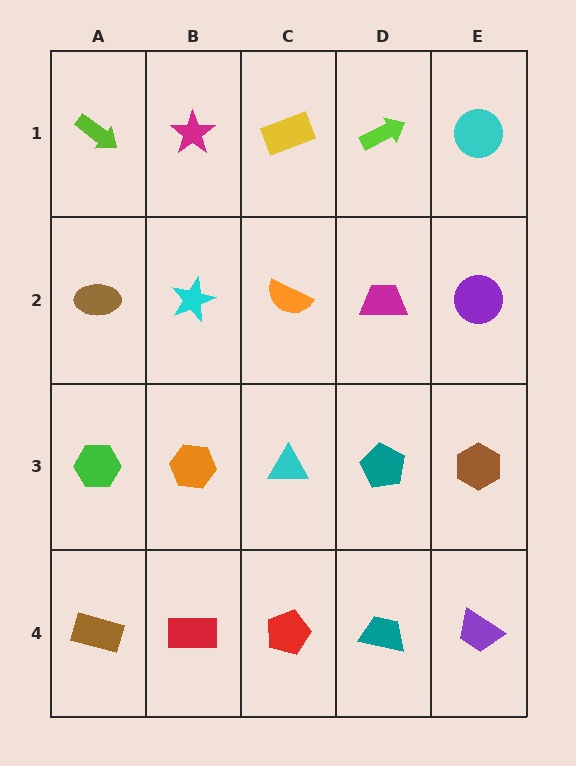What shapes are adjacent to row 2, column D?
A lime arrow (row 1, column D), a teal pentagon (row 3, column D), an orange semicircle (row 2, column C), a purple circle (row 2, column E).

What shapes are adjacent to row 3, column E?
A purple circle (row 2, column E), a purple trapezoid (row 4, column E), a teal pentagon (row 3, column D).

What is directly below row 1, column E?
A purple circle.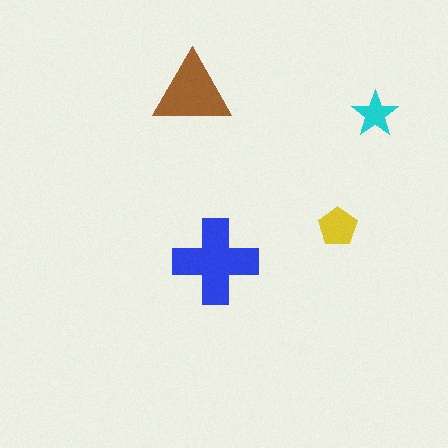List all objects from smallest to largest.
The cyan star, the yellow pentagon, the brown triangle, the blue cross.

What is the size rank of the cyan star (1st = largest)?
4th.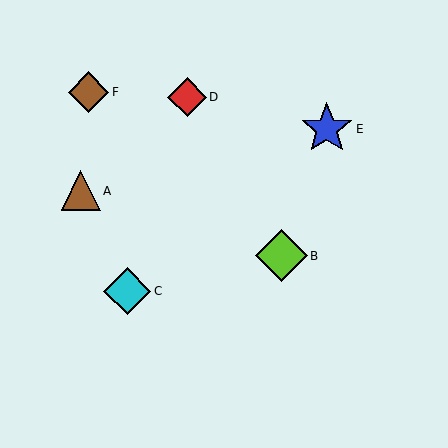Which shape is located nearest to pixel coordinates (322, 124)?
The blue star (labeled E) at (327, 129) is nearest to that location.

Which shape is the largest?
The lime diamond (labeled B) is the largest.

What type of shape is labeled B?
Shape B is a lime diamond.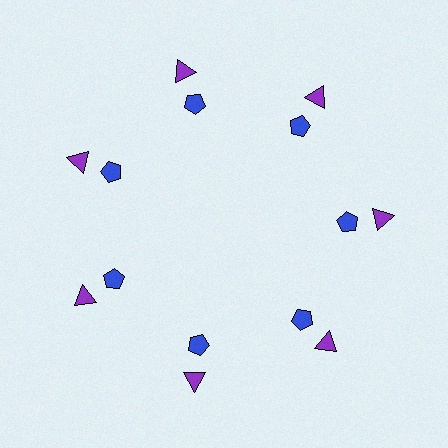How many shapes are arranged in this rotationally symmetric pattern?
There are 14 shapes, arranged in 7 groups of 2.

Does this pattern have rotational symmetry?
Yes, this pattern has 7-fold rotational symmetry. It looks the same after rotating 51 degrees around the center.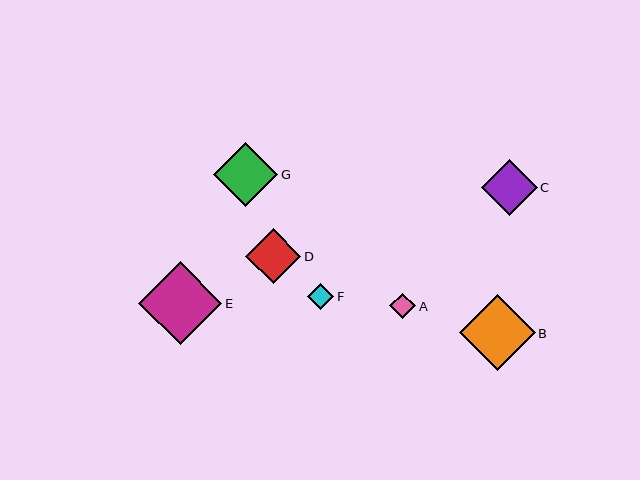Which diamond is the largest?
Diamond E is the largest with a size of approximately 83 pixels.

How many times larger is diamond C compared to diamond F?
Diamond C is approximately 2.1 times the size of diamond F.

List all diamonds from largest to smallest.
From largest to smallest: E, B, G, C, D, F, A.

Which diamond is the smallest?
Diamond A is the smallest with a size of approximately 26 pixels.